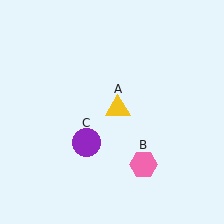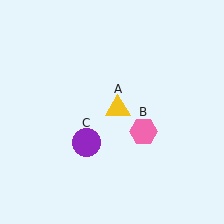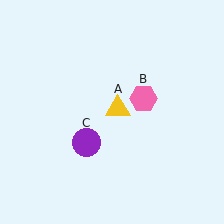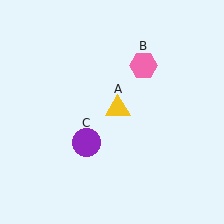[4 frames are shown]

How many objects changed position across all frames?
1 object changed position: pink hexagon (object B).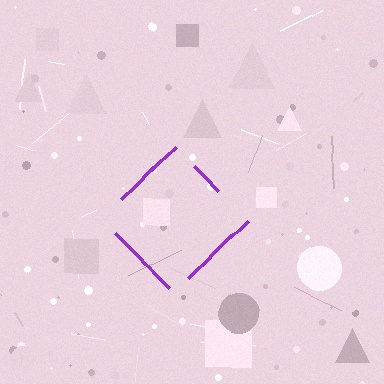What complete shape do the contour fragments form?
The contour fragments form a diamond.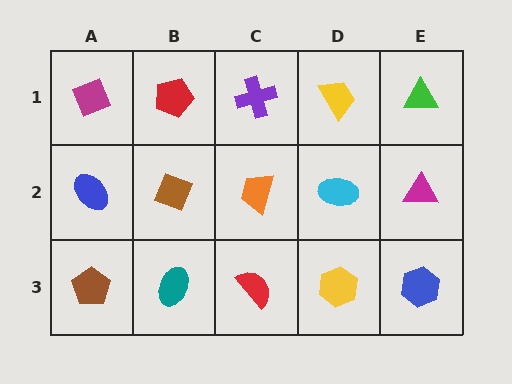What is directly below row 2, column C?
A red semicircle.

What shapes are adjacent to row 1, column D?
A cyan ellipse (row 2, column D), a purple cross (row 1, column C), a green triangle (row 1, column E).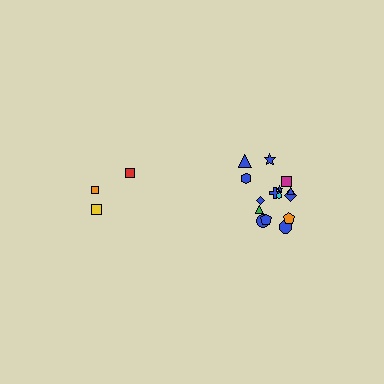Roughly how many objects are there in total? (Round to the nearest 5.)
Roughly 20 objects in total.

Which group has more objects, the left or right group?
The right group.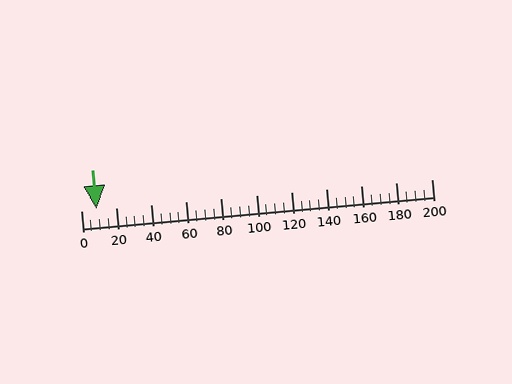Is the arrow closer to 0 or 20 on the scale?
The arrow is closer to 0.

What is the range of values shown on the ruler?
The ruler shows values from 0 to 200.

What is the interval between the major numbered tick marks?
The major tick marks are spaced 20 units apart.